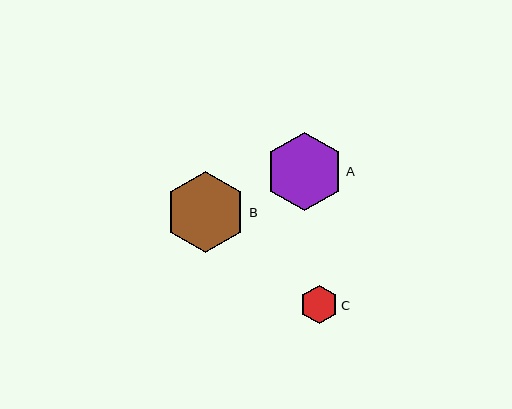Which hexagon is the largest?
Hexagon B is the largest with a size of approximately 81 pixels.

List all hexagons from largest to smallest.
From largest to smallest: B, A, C.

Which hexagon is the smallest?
Hexagon C is the smallest with a size of approximately 38 pixels.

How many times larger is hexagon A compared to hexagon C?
Hexagon A is approximately 2.1 times the size of hexagon C.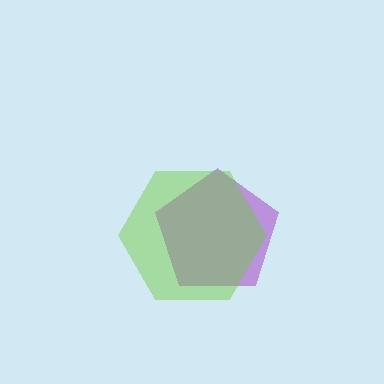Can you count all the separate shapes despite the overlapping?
Yes, there are 2 separate shapes.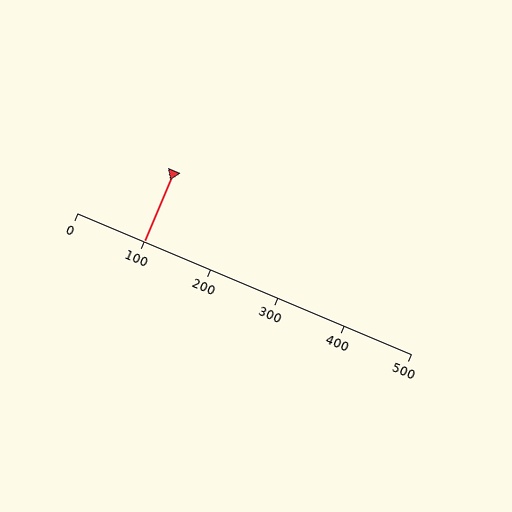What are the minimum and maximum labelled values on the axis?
The axis runs from 0 to 500.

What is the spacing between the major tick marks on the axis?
The major ticks are spaced 100 apart.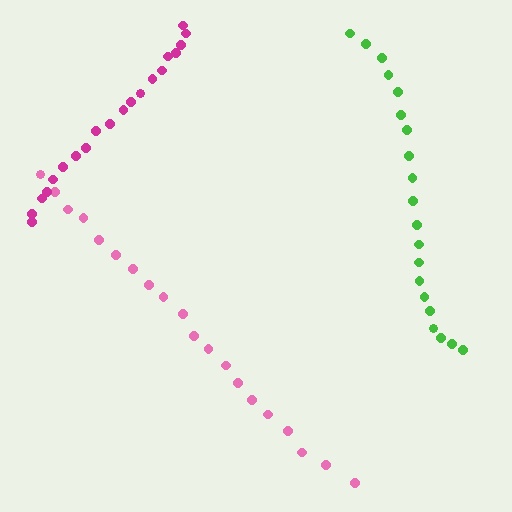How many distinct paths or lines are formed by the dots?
There are 3 distinct paths.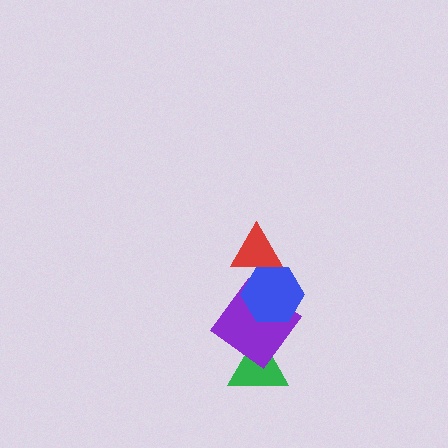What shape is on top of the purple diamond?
The blue hexagon is on top of the purple diamond.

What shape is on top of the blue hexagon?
The red triangle is on top of the blue hexagon.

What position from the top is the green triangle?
The green triangle is 4th from the top.